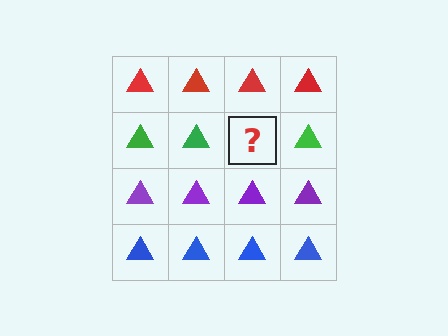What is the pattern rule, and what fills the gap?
The rule is that each row has a consistent color. The gap should be filled with a green triangle.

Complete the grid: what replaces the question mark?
The question mark should be replaced with a green triangle.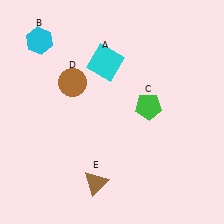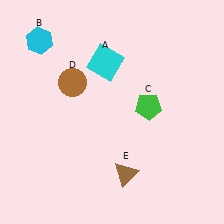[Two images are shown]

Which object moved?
The brown triangle (E) moved right.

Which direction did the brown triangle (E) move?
The brown triangle (E) moved right.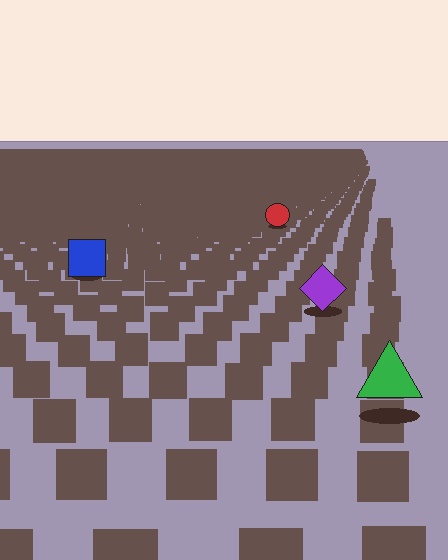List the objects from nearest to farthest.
From nearest to farthest: the green triangle, the purple diamond, the blue square, the red circle.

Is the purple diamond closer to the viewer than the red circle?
Yes. The purple diamond is closer — you can tell from the texture gradient: the ground texture is coarser near it.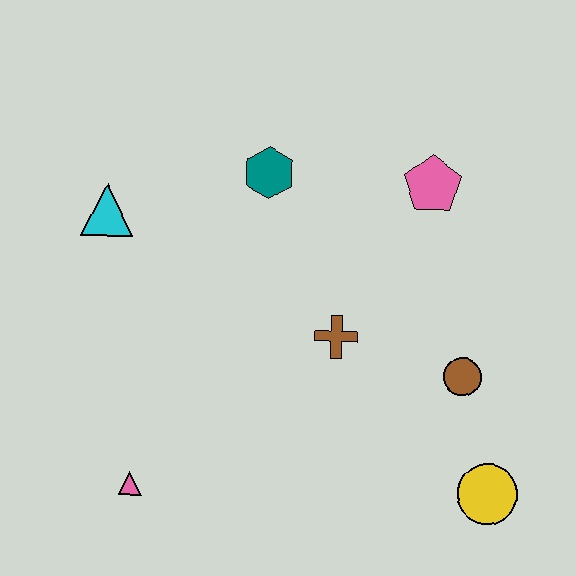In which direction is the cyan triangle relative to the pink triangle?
The cyan triangle is above the pink triangle.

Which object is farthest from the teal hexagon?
The yellow circle is farthest from the teal hexagon.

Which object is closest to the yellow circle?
The brown circle is closest to the yellow circle.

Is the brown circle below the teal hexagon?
Yes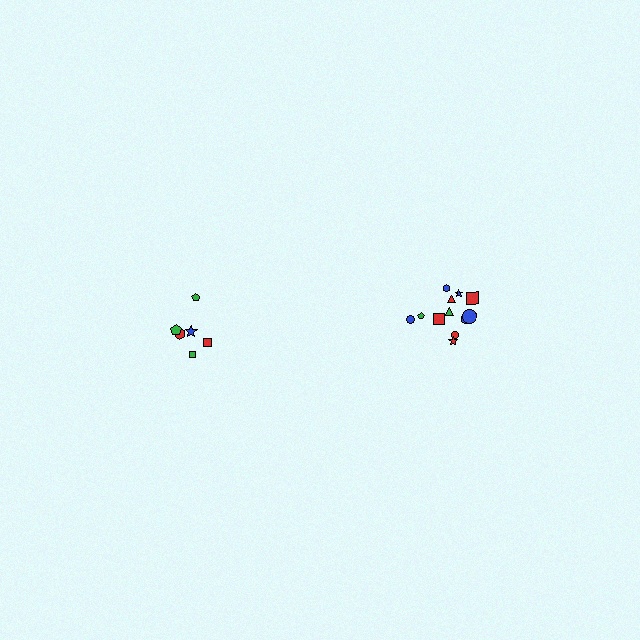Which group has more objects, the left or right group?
The right group.